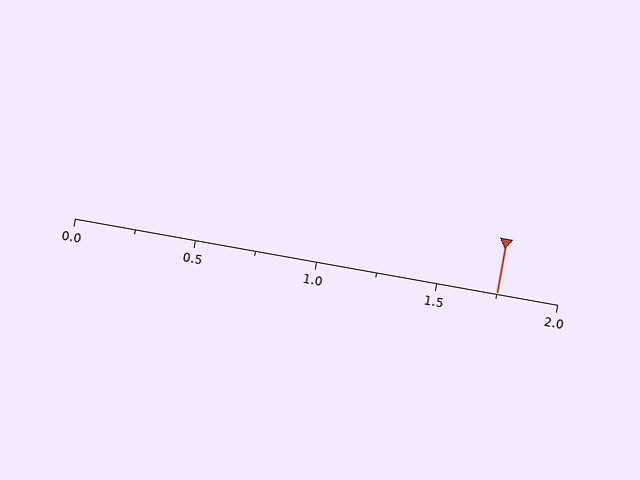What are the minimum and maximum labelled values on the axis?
The axis runs from 0.0 to 2.0.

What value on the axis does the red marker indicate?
The marker indicates approximately 1.75.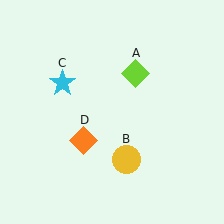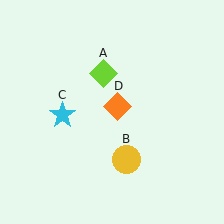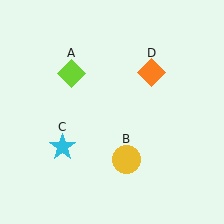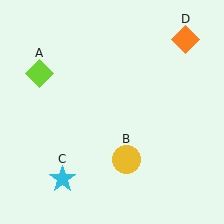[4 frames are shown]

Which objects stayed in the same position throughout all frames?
Yellow circle (object B) remained stationary.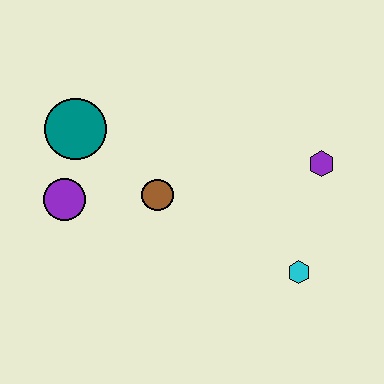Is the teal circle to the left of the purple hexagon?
Yes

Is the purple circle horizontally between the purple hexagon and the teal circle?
No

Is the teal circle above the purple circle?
Yes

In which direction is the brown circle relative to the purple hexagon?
The brown circle is to the left of the purple hexagon.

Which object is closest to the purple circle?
The teal circle is closest to the purple circle.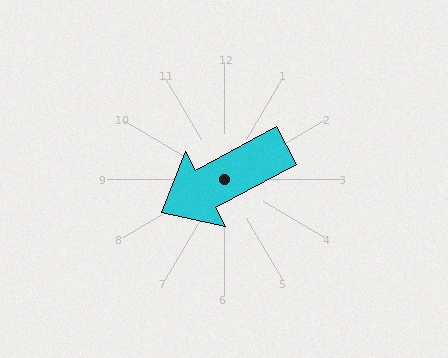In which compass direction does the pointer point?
Southwest.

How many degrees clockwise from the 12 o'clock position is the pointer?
Approximately 242 degrees.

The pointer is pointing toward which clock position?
Roughly 8 o'clock.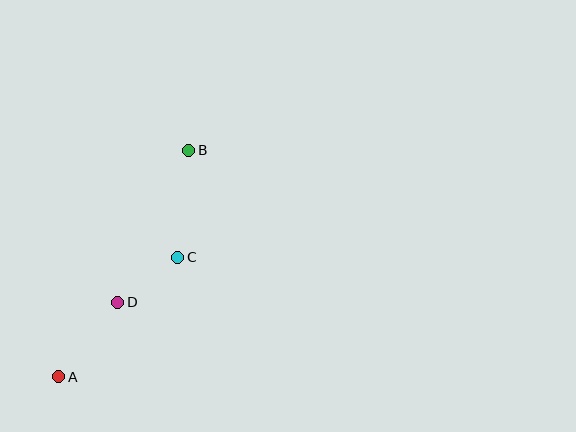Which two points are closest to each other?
Points C and D are closest to each other.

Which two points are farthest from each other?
Points A and B are farthest from each other.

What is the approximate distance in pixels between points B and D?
The distance between B and D is approximately 168 pixels.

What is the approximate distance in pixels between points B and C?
The distance between B and C is approximately 107 pixels.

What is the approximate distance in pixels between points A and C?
The distance between A and C is approximately 169 pixels.